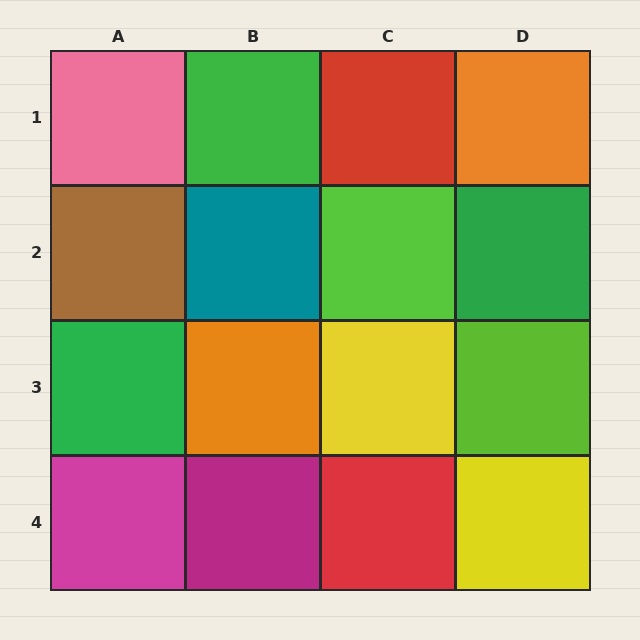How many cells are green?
3 cells are green.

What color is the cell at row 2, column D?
Green.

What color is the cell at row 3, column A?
Green.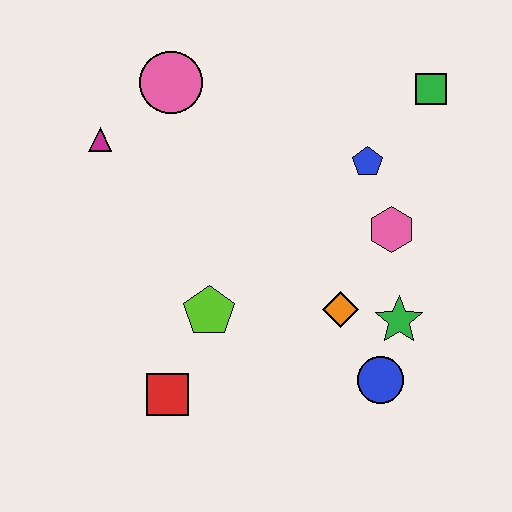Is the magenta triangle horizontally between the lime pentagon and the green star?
No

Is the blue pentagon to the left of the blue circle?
Yes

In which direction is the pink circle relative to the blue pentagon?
The pink circle is to the left of the blue pentagon.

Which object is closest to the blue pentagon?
The pink hexagon is closest to the blue pentagon.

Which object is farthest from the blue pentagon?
The red square is farthest from the blue pentagon.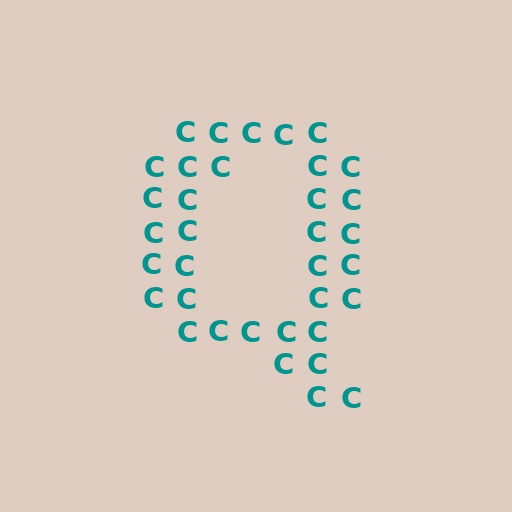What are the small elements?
The small elements are letter C's.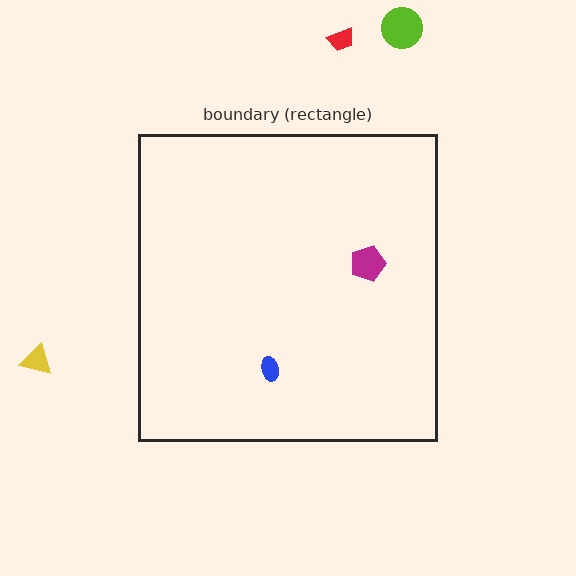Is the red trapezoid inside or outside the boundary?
Outside.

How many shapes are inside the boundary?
2 inside, 3 outside.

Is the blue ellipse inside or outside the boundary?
Inside.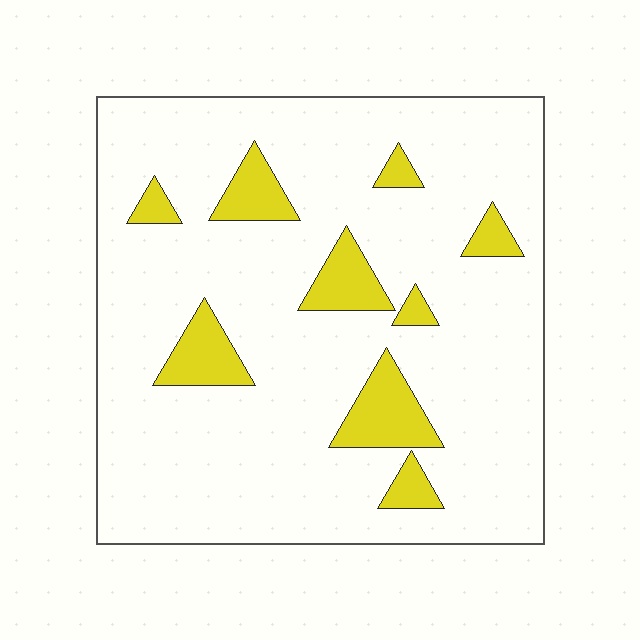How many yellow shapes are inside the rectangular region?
9.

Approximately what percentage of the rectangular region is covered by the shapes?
Approximately 15%.